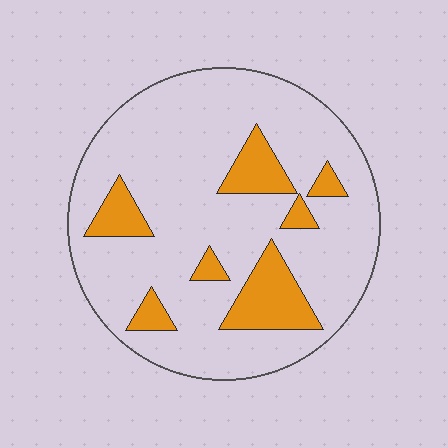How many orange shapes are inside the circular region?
7.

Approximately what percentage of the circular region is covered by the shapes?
Approximately 20%.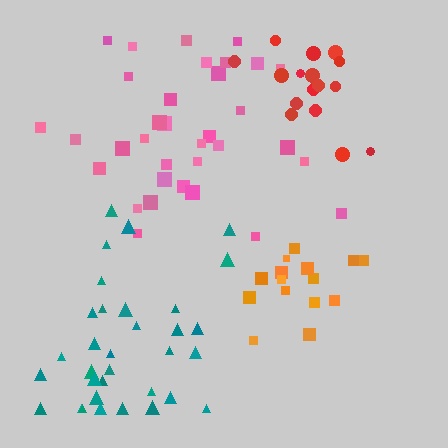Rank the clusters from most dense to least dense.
red, orange, pink, teal.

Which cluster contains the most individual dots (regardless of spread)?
Pink (35).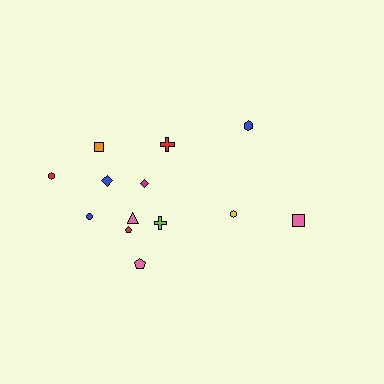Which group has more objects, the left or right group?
The left group.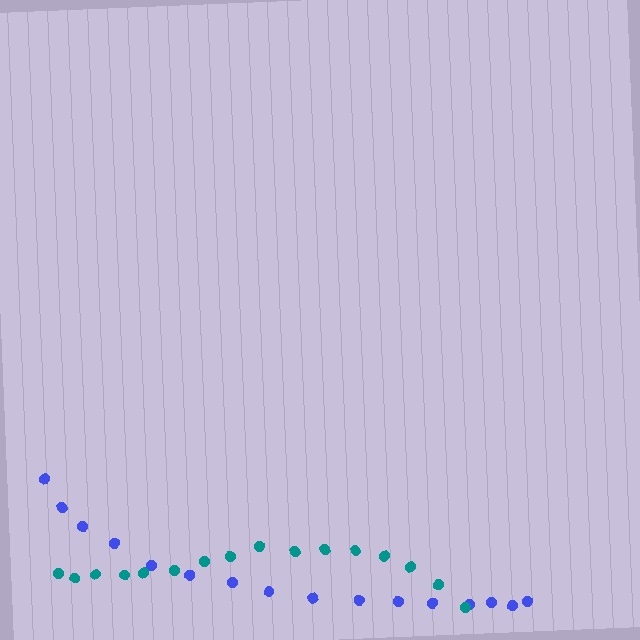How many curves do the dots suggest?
There are 2 distinct paths.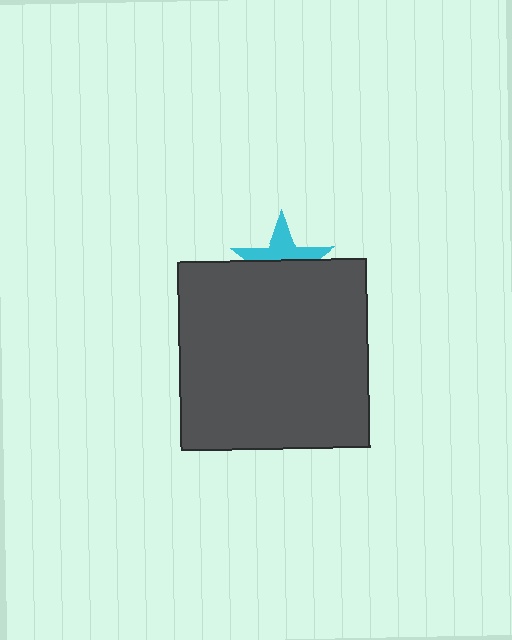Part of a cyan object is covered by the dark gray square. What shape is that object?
It is a star.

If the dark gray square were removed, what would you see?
You would see the complete cyan star.